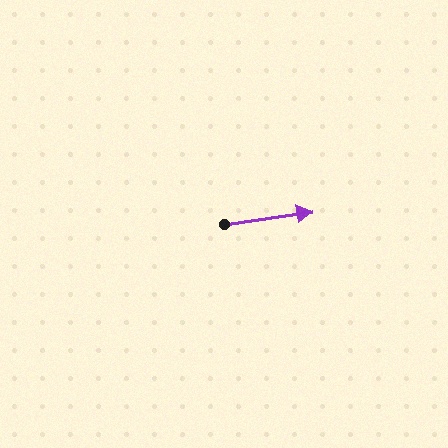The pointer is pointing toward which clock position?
Roughly 3 o'clock.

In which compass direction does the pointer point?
East.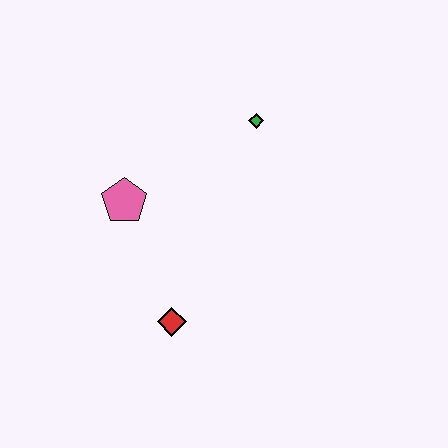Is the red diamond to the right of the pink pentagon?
Yes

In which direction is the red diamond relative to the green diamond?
The red diamond is below the green diamond.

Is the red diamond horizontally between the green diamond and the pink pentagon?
Yes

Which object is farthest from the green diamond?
The red diamond is farthest from the green diamond.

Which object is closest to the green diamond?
The pink pentagon is closest to the green diamond.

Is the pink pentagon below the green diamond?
Yes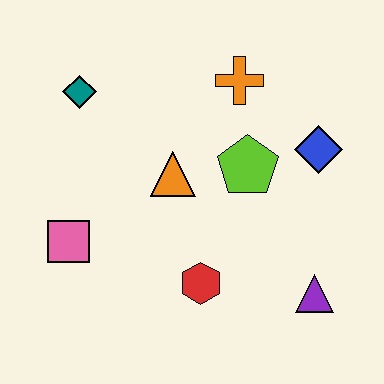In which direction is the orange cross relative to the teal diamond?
The orange cross is to the right of the teal diamond.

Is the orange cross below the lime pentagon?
No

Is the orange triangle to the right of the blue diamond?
No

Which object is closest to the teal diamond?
The orange triangle is closest to the teal diamond.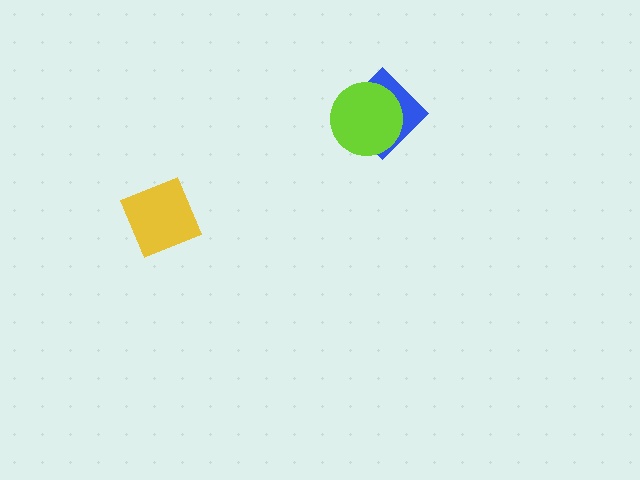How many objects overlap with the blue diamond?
1 object overlaps with the blue diamond.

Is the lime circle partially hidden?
No, no other shape covers it.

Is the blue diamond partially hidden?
Yes, it is partially covered by another shape.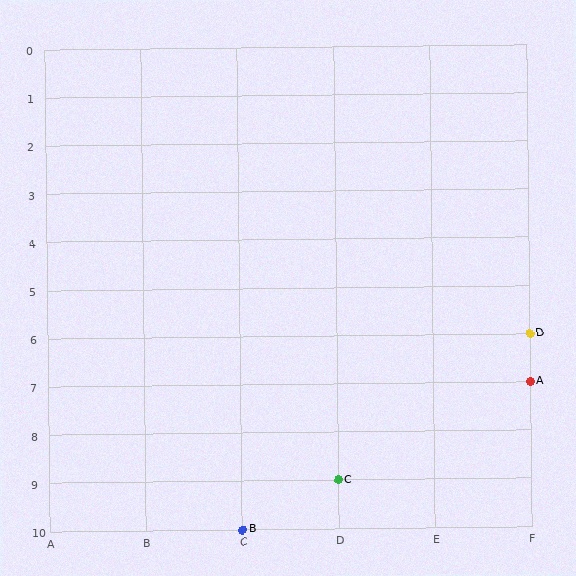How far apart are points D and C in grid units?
Points D and C are 2 columns and 3 rows apart (about 3.6 grid units diagonally).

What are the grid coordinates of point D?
Point D is at grid coordinates (F, 6).